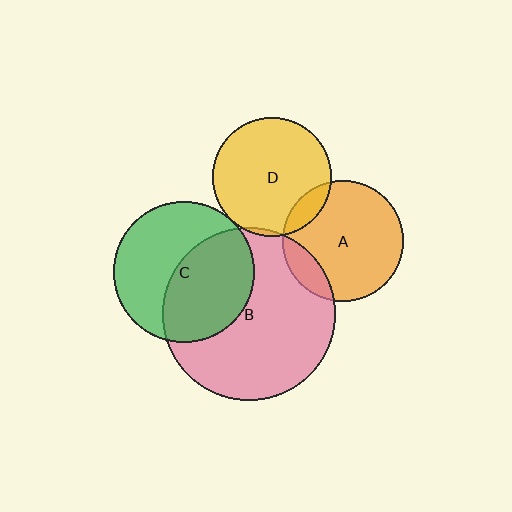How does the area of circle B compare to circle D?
Approximately 2.1 times.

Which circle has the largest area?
Circle B (pink).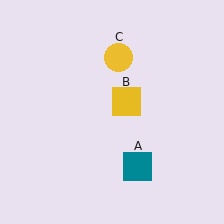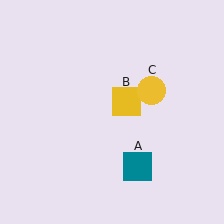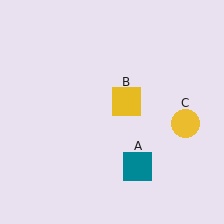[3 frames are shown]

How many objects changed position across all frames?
1 object changed position: yellow circle (object C).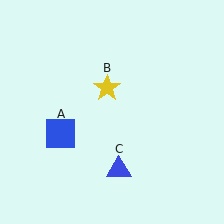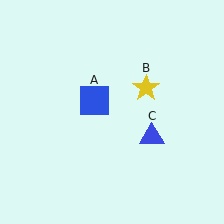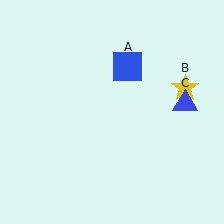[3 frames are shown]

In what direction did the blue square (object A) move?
The blue square (object A) moved up and to the right.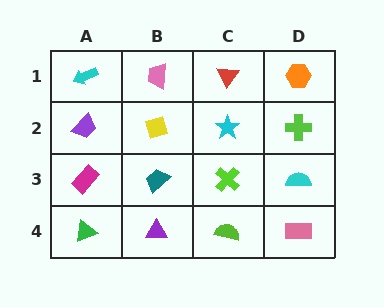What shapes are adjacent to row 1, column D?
A lime cross (row 2, column D), a red triangle (row 1, column C).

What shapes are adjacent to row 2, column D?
An orange hexagon (row 1, column D), a cyan semicircle (row 3, column D), a cyan star (row 2, column C).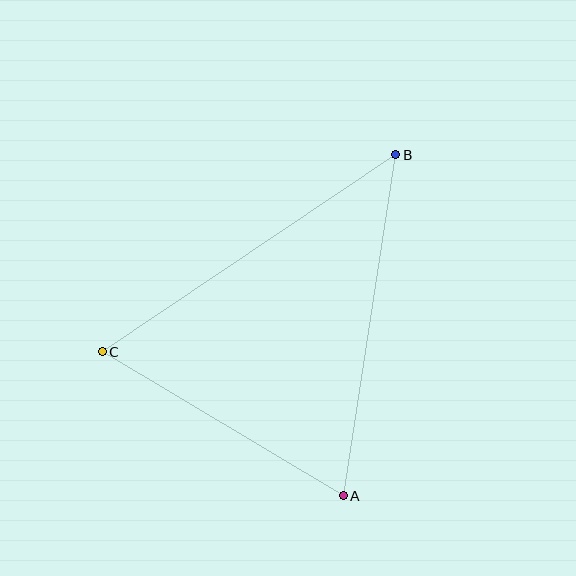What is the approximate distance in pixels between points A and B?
The distance between A and B is approximately 345 pixels.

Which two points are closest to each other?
Points A and C are closest to each other.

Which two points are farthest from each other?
Points B and C are farthest from each other.